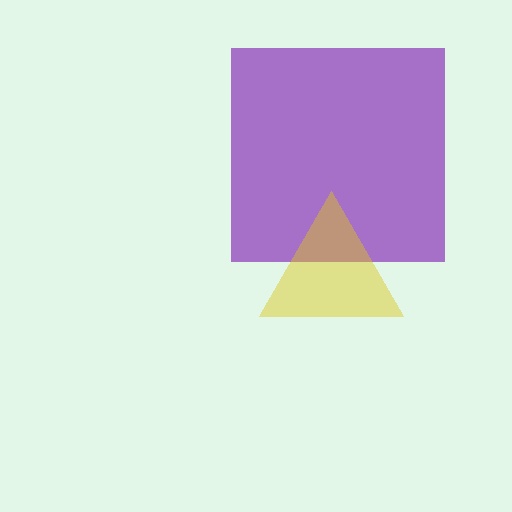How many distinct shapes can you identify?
There are 2 distinct shapes: a purple square, a yellow triangle.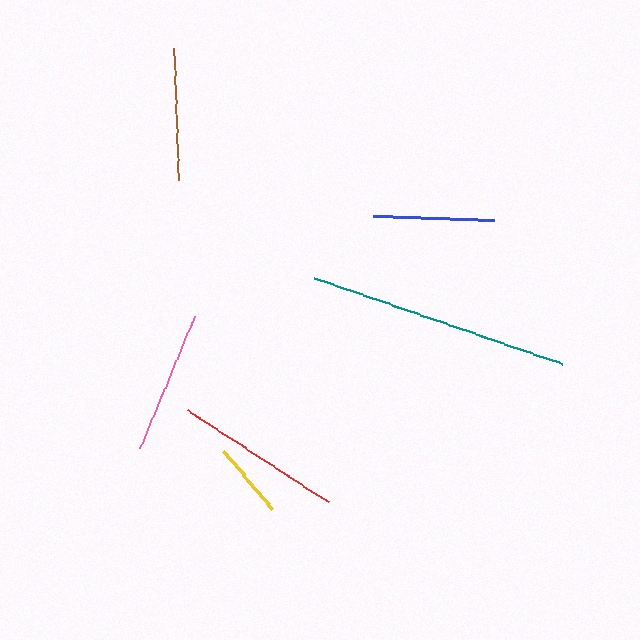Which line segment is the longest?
The teal line is the longest at approximately 262 pixels.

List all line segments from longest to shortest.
From longest to shortest: teal, red, pink, brown, blue, yellow.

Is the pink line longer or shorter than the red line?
The red line is longer than the pink line.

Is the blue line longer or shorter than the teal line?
The teal line is longer than the blue line.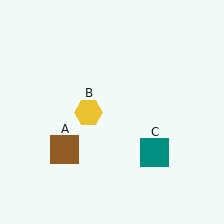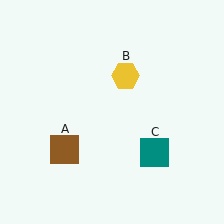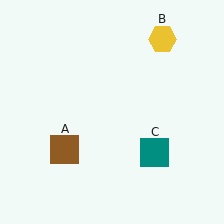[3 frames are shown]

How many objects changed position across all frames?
1 object changed position: yellow hexagon (object B).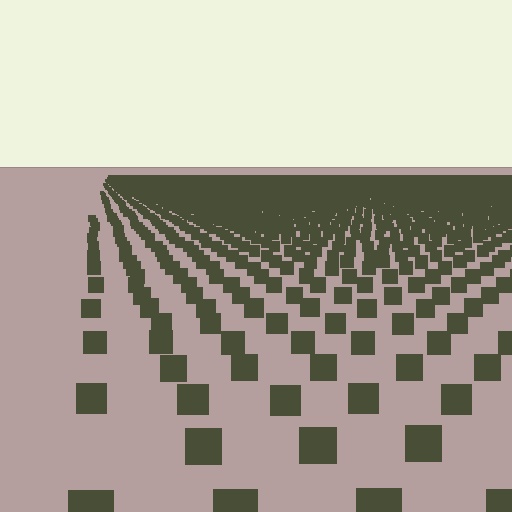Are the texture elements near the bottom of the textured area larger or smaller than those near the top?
Larger. Near the bottom, elements are closer to the viewer and appear at a bigger on-screen size.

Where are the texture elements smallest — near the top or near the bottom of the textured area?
Near the top.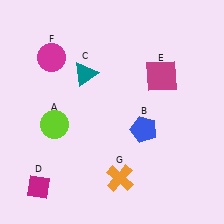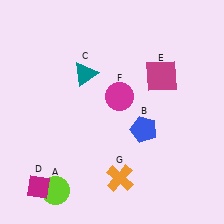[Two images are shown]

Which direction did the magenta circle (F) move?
The magenta circle (F) moved right.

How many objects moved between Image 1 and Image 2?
2 objects moved between the two images.